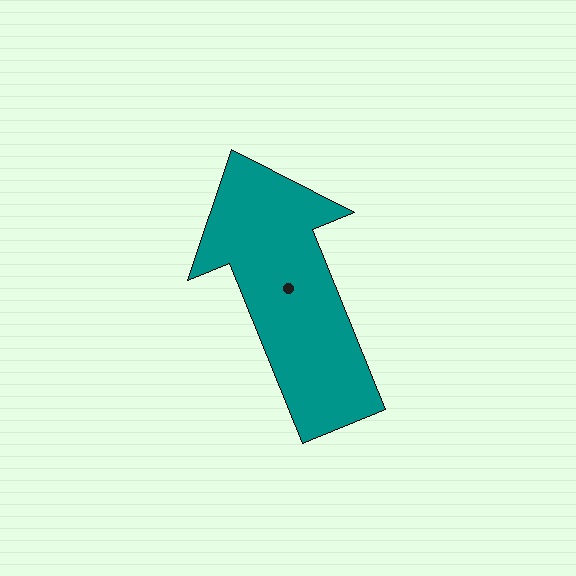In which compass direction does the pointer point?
North.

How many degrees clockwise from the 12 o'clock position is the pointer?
Approximately 338 degrees.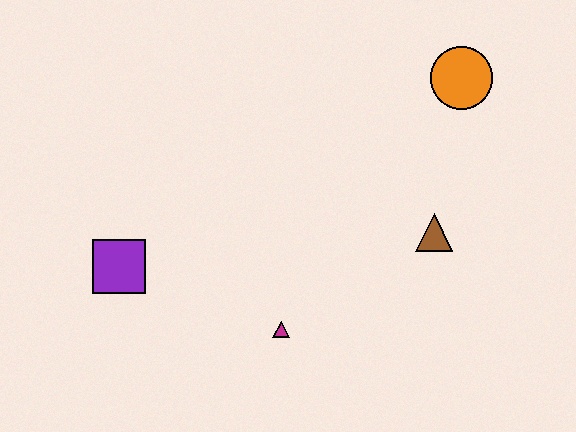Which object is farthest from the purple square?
The orange circle is farthest from the purple square.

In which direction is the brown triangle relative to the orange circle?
The brown triangle is below the orange circle.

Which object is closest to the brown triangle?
The orange circle is closest to the brown triangle.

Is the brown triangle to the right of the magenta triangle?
Yes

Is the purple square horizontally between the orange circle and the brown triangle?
No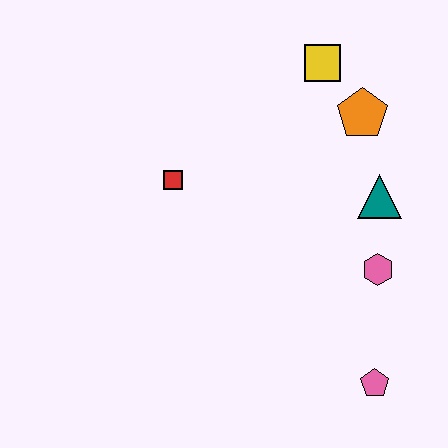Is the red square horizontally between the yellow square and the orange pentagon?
No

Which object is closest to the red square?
The yellow square is closest to the red square.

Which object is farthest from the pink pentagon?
The yellow square is farthest from the pink pentagon.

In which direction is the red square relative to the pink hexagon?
The red square is to the left of the pink hexagon.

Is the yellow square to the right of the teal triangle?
No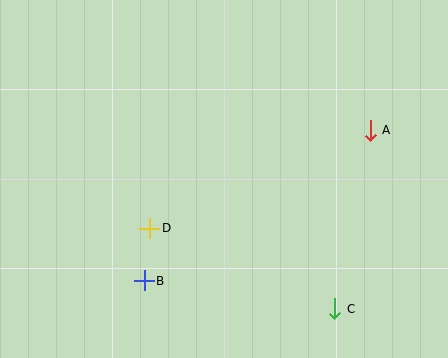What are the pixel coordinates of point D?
Point D is at (150, 228).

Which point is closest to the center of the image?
Point D at (150, 228) is closest to the center.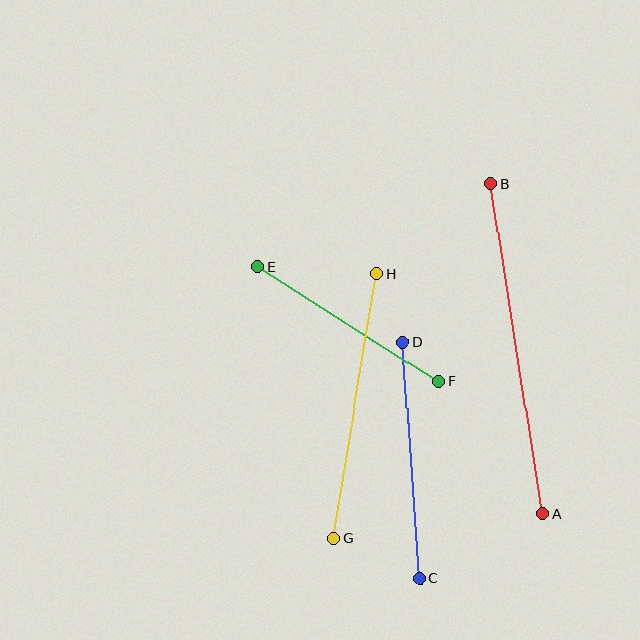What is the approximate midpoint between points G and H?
The midpoint is at approximately (355, 406) pixels.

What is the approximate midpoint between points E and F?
The midpoint is at approximately (348, 324) pixels.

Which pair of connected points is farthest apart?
Points A and B are farthest apart.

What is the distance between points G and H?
The distance is approximately 268 pixels.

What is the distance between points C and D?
The distance is approximately 237 pixels.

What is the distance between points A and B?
The distance is approximately 334 pixels.